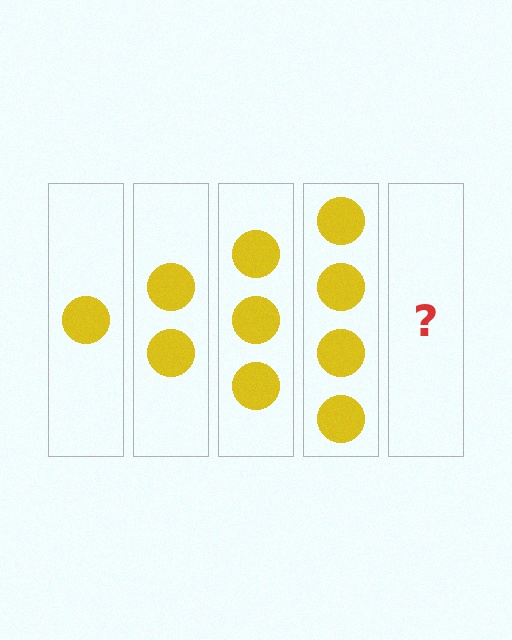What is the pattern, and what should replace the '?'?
The pattern is that each step adds one more circle. The '?' should be 5 circles.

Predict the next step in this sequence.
The next step is 5 circles.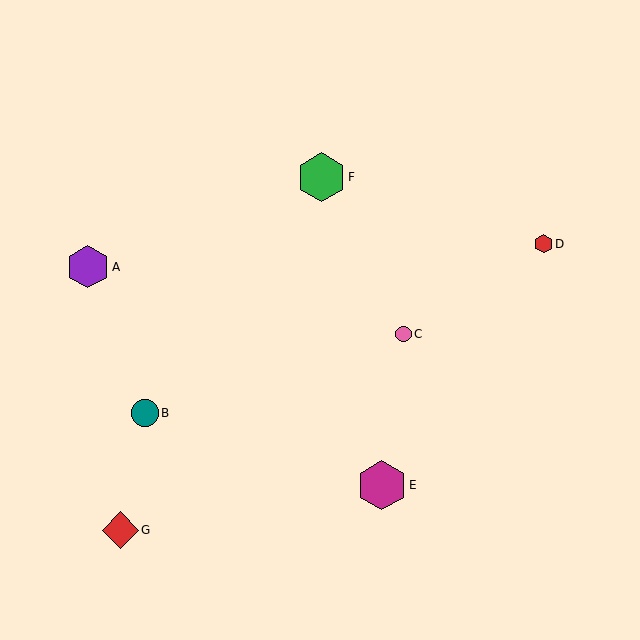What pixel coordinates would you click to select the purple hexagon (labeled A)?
Click at (88, 267) to select the purple hexagon A.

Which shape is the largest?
The magenta hexagon (labeled E) is the largest.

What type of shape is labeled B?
Shape B is a teal circle.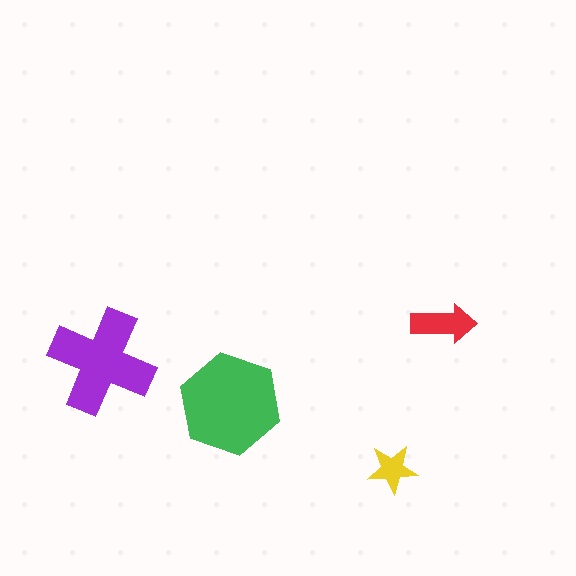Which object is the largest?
The green hexagon.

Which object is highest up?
The red arrow is topmost.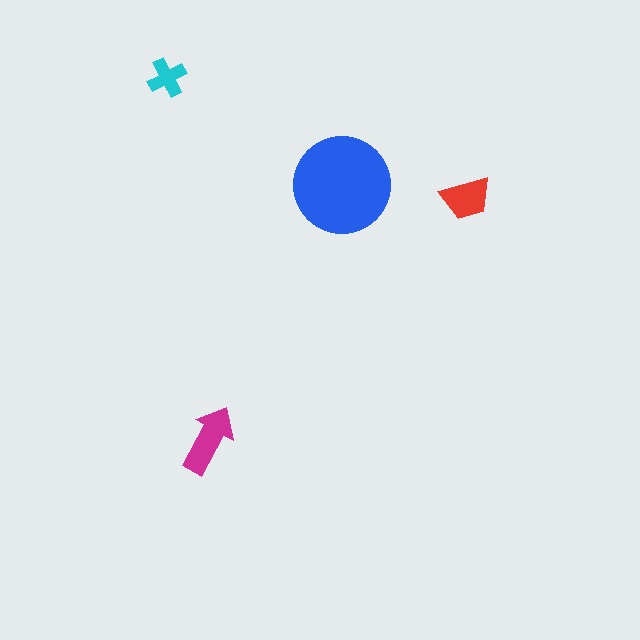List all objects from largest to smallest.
The blue circle, the magenta arrow, the red trapezoid, the cyan cross.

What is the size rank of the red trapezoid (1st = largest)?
3rd.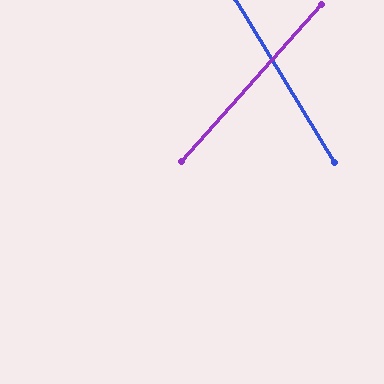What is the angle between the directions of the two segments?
Approximately 73 degrees.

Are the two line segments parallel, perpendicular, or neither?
Neither parallel nor perpendicular — they differ by about 73°.